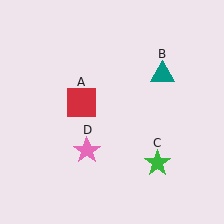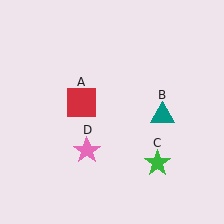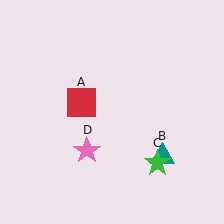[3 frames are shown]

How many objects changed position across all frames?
1 object changed position: teal triangle (object B).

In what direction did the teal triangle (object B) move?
The teal triangle (object B) moved down.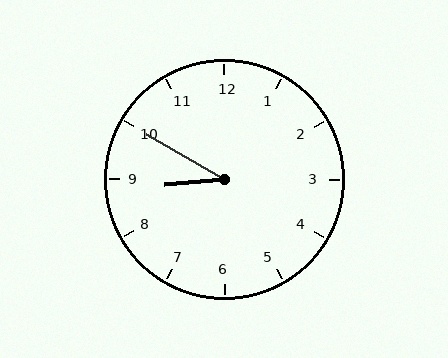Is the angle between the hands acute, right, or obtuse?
It is acute.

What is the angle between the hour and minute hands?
Approximately 35 degrees.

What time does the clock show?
8:50.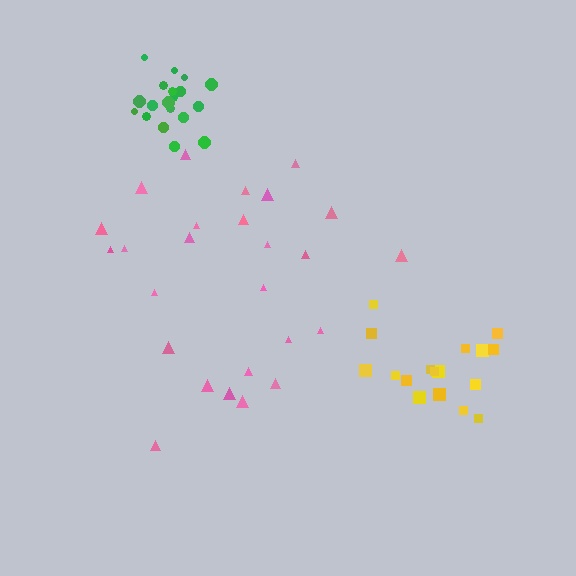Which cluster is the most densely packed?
Green.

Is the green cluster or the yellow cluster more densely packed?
Green.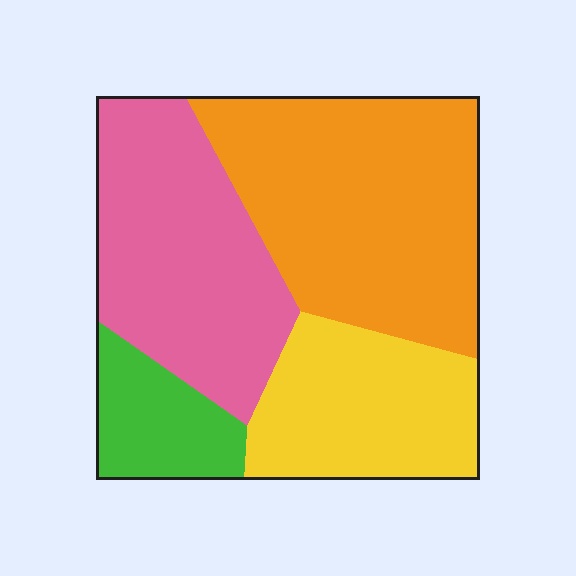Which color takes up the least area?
Green, at roughly 10%.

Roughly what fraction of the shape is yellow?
Yellow takes up between a sixth and a third of the shape.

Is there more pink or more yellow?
Pink.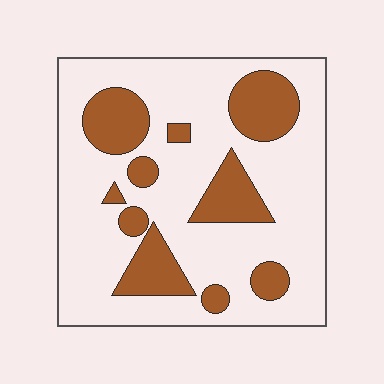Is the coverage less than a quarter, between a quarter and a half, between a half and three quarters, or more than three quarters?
Between a quarter and a half.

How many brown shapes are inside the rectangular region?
10.